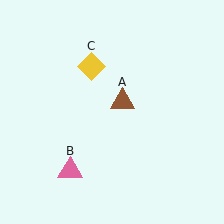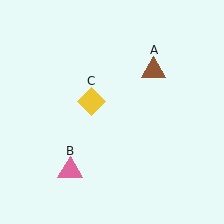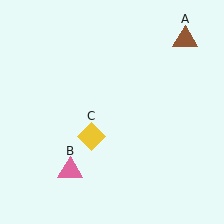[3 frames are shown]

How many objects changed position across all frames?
2 objects changed position: brown triangle (object A), yellow diamond (object C).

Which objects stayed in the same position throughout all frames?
Pink triangle (object B) remained stationary.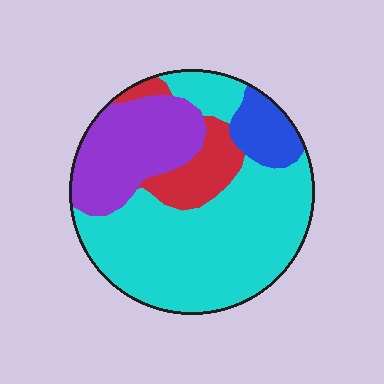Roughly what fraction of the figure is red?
Red covers around 10% of the figure.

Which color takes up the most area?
Cyan, at roughly 55%.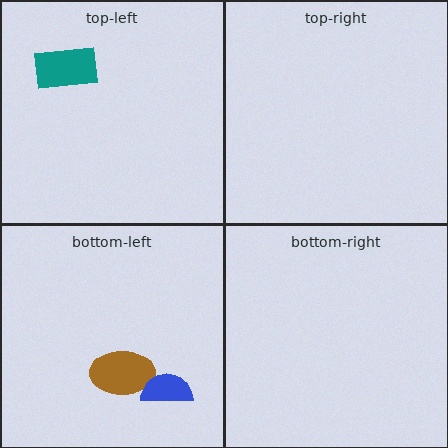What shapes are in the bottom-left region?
The brown ellipse, the blue semicircle.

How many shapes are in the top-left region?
1.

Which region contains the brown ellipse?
The bottom-left region.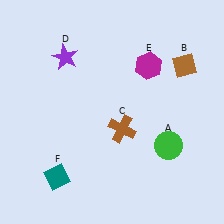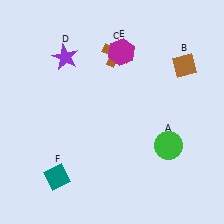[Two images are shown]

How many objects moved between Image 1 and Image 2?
2 objects moved between the two images.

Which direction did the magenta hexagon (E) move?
The magenta hexagon (E) moved left.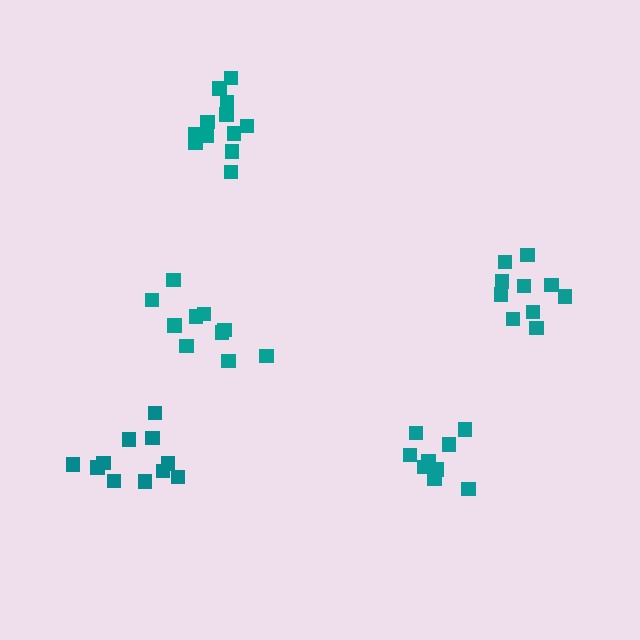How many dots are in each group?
Group 1: 10 dots, Group 2: 9 dots, Group 3: 10 dots, Group 4: 12 dots, Group 5: 11 dots (52 total).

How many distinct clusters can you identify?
There are 5 distinct clusters.